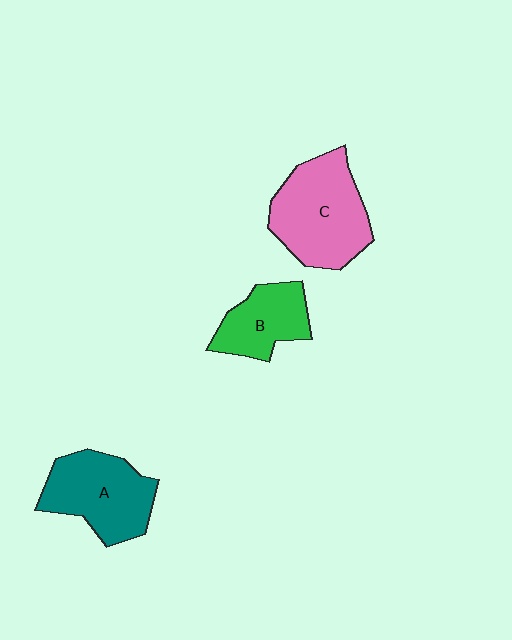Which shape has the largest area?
Shape C (pink).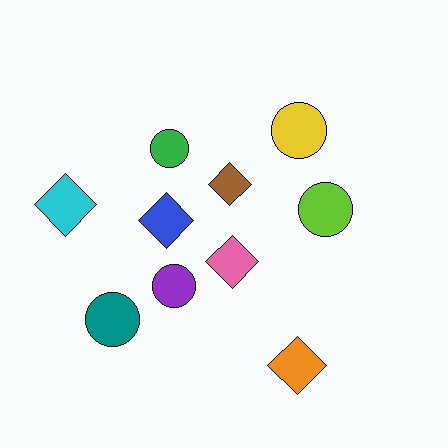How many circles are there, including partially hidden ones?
There are 5 circles.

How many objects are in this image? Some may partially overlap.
There are 10 objects.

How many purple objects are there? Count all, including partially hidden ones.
There is 1 purple object.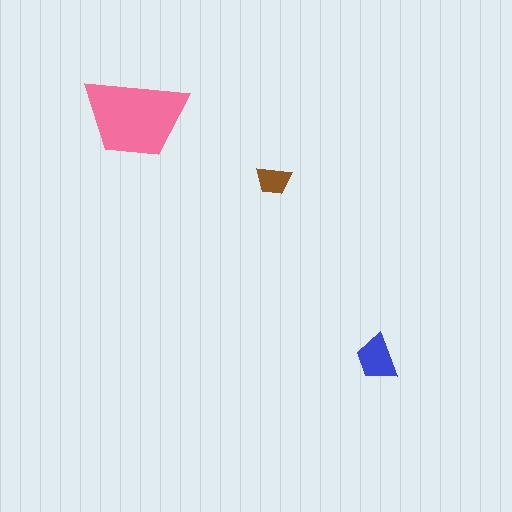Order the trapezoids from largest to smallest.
the pink one, the blue one, the brown one.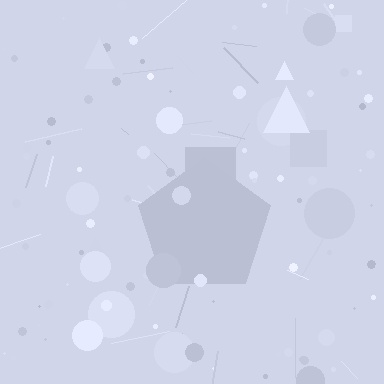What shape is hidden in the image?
A pentagon is hidden in the image.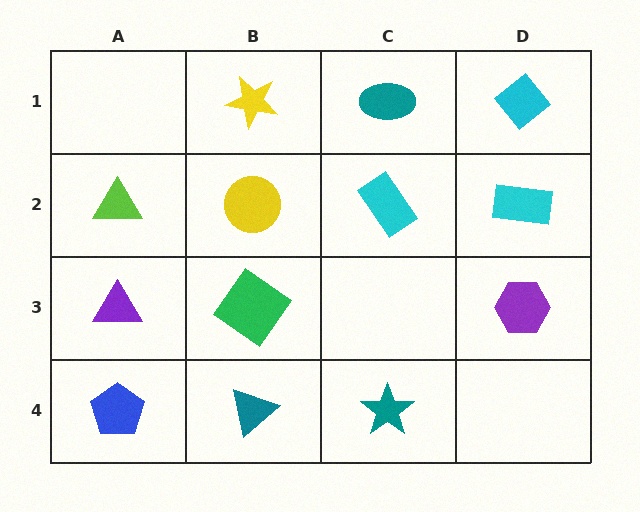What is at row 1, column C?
A teal ellipse.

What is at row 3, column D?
A purple hexagon.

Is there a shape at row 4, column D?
No, that cell is empty.